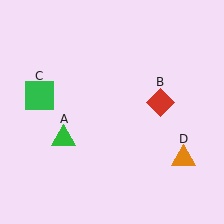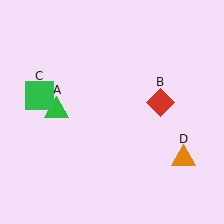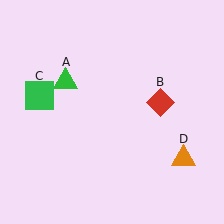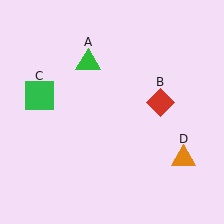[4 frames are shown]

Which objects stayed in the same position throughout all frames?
Red diamond (object B) and green square (object C) and orange triangle (object D) remained stationary.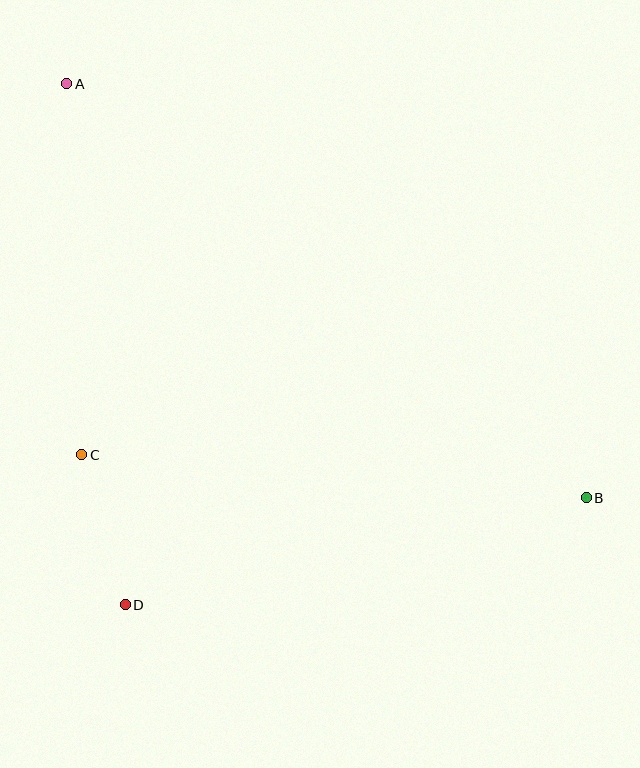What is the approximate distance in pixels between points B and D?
The distance between B and D is approximately 473 pixels.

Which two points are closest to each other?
Points C and D are closest to each other.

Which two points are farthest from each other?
Points A and B are farthest from each other.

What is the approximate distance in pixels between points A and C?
The distance between A and C is approximately 371 pixels.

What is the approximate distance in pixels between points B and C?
The distance between B and C is approximately 506 pixels.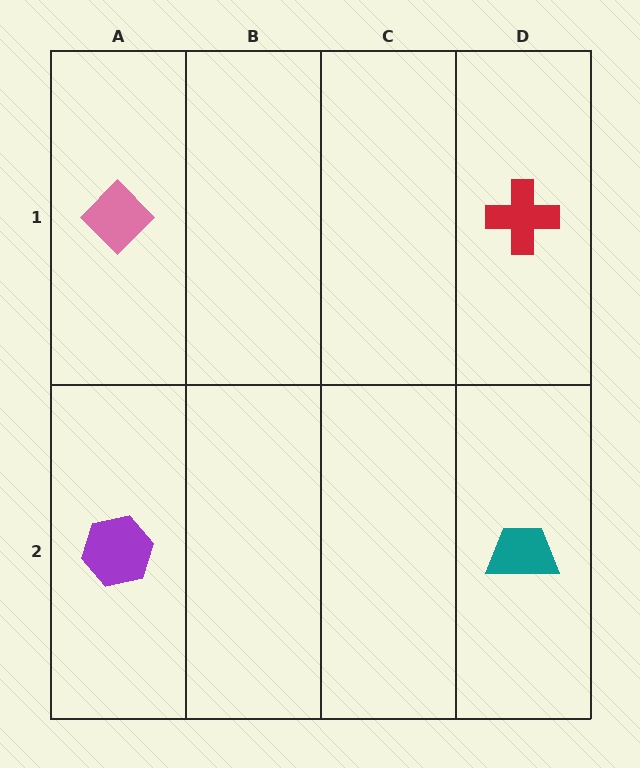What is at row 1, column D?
A red cross.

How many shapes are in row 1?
2 shapes.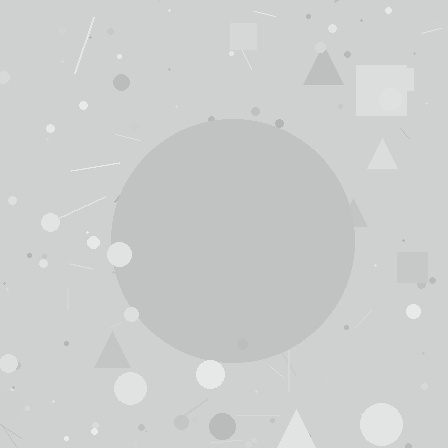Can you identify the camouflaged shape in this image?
The camouflaged shape is a circle.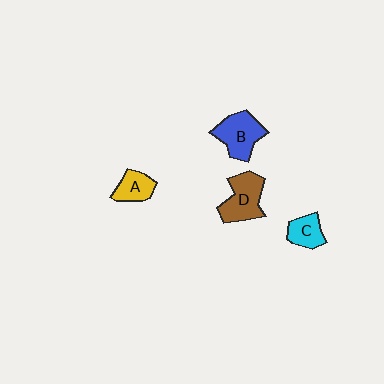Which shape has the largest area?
Shape D (brown).